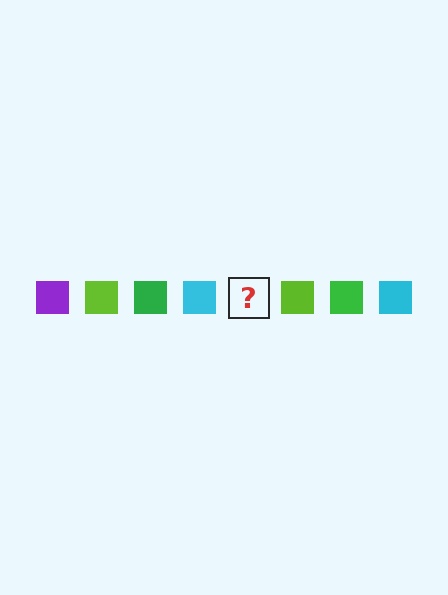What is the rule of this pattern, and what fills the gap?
The rule is that the pattern cycles through purple, lime, green, cyan squares. The gap should be filled with a purple square.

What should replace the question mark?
The question mark should be replaced with a purple square.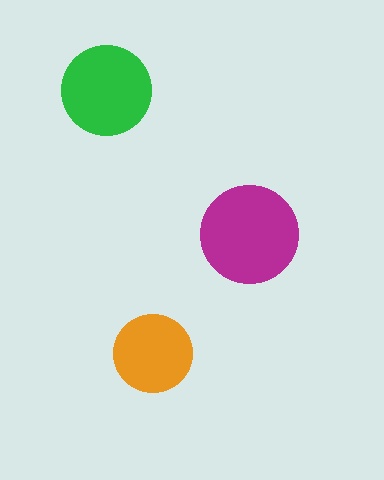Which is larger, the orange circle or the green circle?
The green one.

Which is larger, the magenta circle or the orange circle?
The magenta one.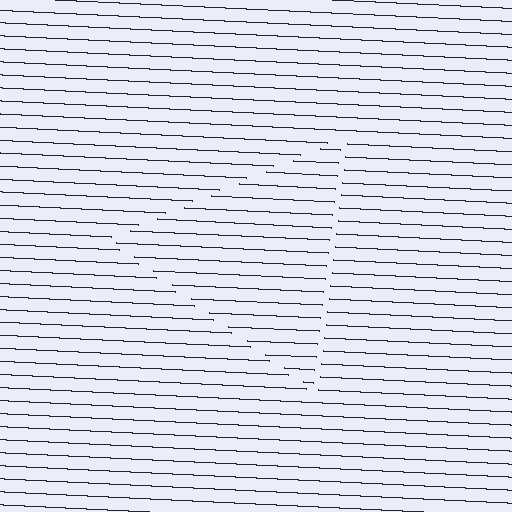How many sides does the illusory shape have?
3 sides — the line-ends trace a triangle.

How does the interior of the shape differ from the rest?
The interior of the shape contains the same grating, shifted by half a period — the contour is defined by the phase discontinuity where line-ends from the inner and outer gratings abut.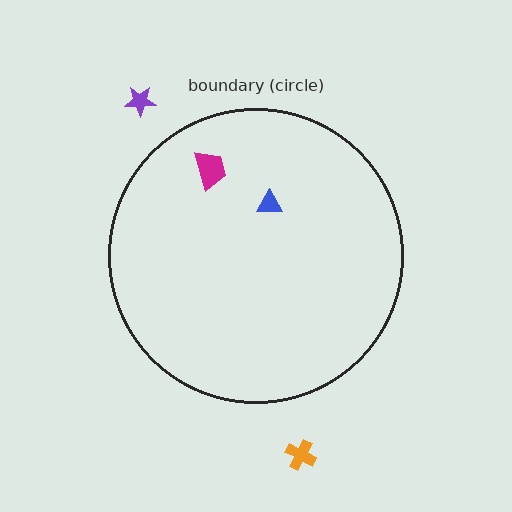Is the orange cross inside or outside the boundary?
Outside.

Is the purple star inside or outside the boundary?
Outside.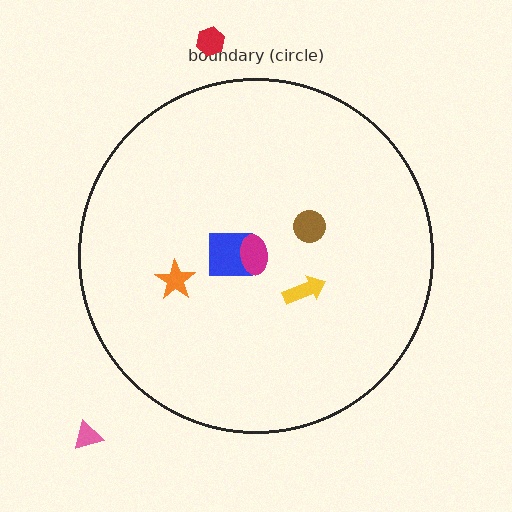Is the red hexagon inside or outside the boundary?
Outside.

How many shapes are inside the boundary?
5 inside, 2 outside.